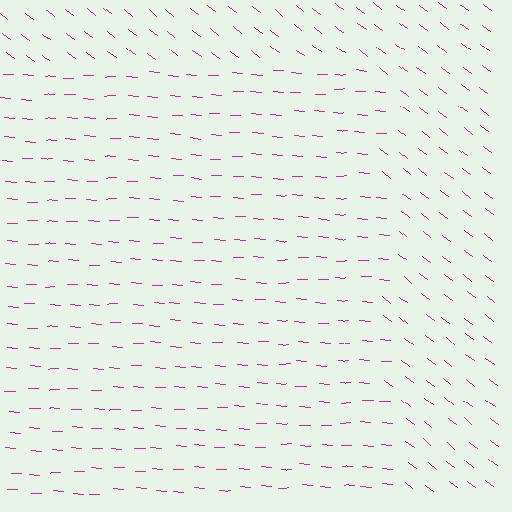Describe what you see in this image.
The image is filled with small magenta line segments. A rectangle region in the image has lines oriented differently from the surrounding lines, creating a visible texture boundary.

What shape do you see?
I see a rectangle.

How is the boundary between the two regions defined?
The boundary is defined purely by a change in line orientation (approximately 34 degrees difference). All lines are the same color and thickness.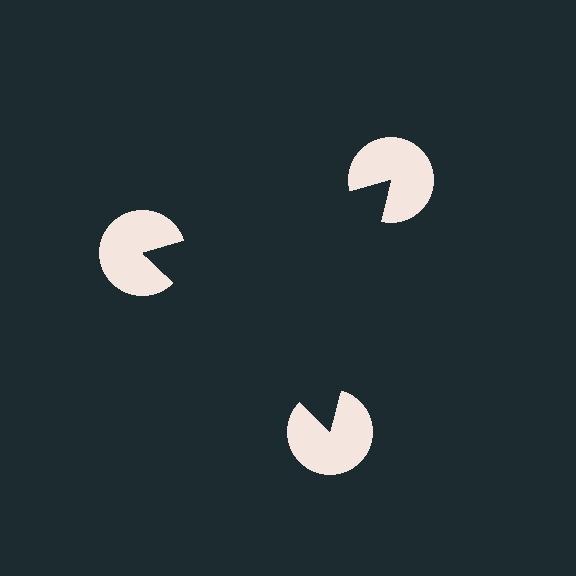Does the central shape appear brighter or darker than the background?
It typically appears slightly darker than the background, even though no actual brightness change is drawn.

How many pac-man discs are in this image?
There are 3 — one at each vertex of the illusory triangle.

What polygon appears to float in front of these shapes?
An illusory triangle — its edges are inferred from the aligned wedge cuts in the pac-man discs, not physically drawn.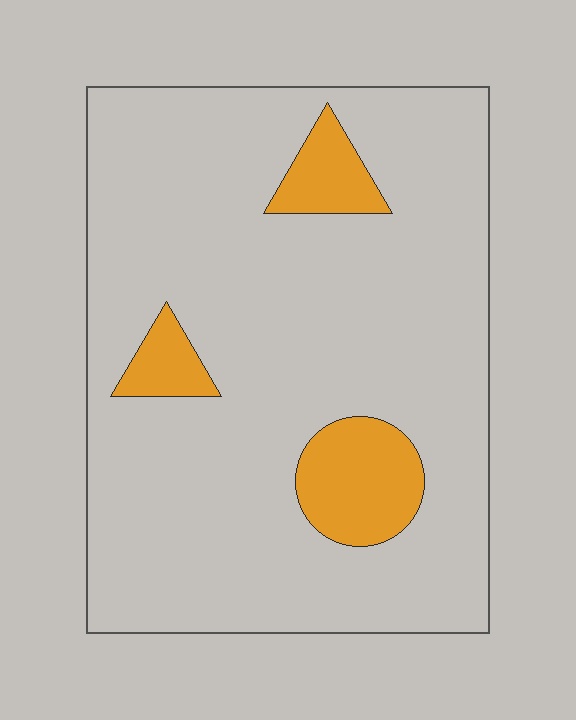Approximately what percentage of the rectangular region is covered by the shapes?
Approximately 10%.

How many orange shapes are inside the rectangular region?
3.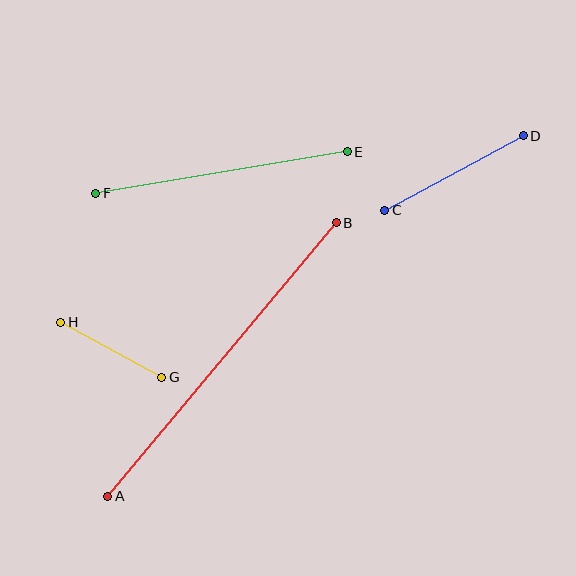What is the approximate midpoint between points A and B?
The midpoint is at approximately (222, 359) pixels.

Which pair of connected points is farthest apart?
Points A and B are farthest apart.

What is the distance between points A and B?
The distance is approximately 357 pixels.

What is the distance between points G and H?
The distance is approximately 115 pixels.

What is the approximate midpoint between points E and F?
The midpoint is at approximately (222, 173) pixels.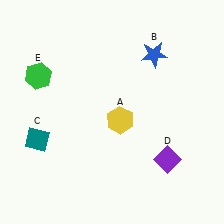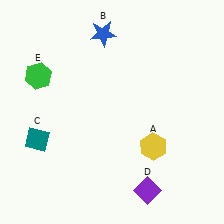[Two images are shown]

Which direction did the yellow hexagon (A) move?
The yellow hexagon (A) moved right.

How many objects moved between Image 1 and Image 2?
3 objects moved between the two images.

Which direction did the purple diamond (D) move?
The purple diamond (D) moved down.